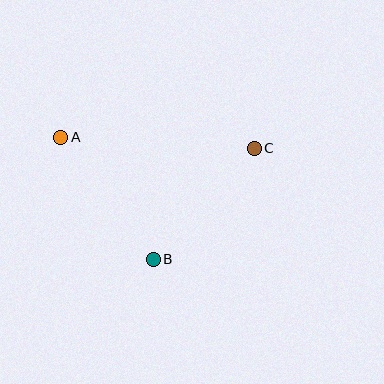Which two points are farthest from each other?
Points A and C are farthest from each other.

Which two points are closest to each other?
Points B and C are closest to each other.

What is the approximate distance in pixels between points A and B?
The distance between A and B is approximately 153 pixels.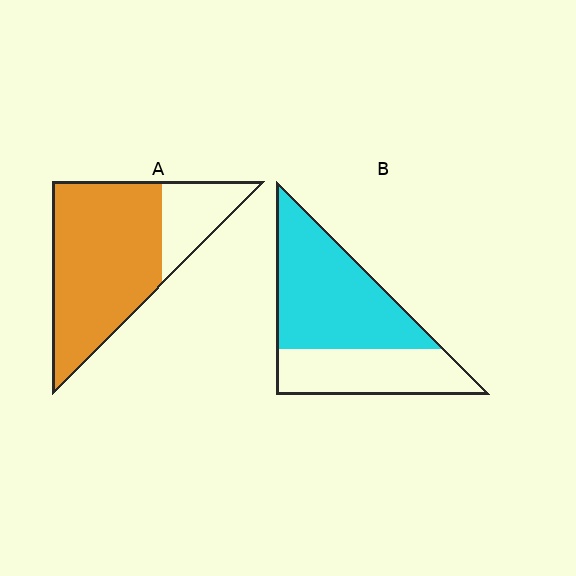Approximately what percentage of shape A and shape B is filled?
A is approximately 75% and B is approximately 60%.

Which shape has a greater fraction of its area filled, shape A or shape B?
Shape A.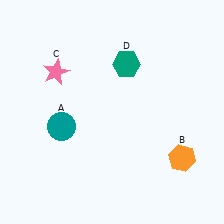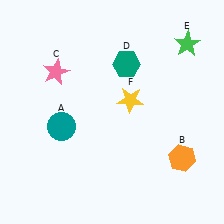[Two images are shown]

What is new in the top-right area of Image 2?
A yellow star (F) was added in the top-right area of Image 2.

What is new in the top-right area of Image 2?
A green star (E) was added in the top-right area of Image 2.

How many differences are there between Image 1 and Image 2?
There are 2 differences between the two images.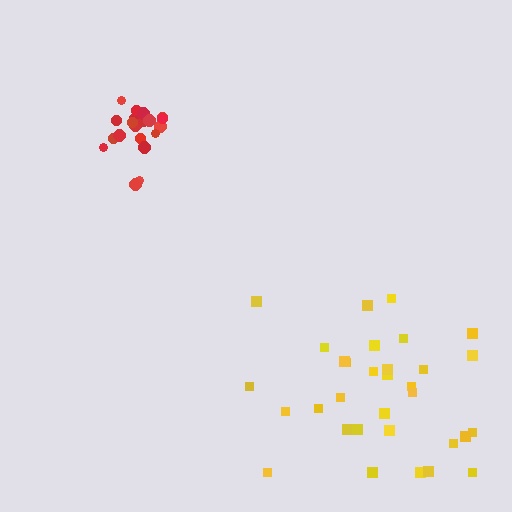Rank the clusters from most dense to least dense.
red, yellow.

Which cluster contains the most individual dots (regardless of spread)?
Yellow (32).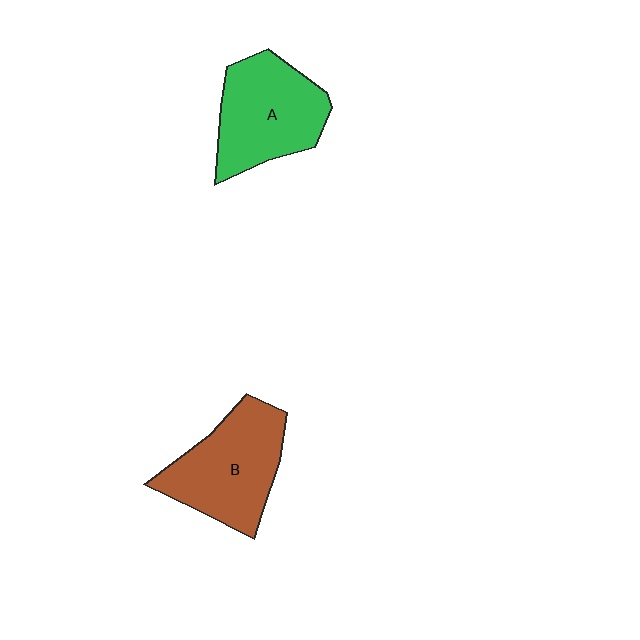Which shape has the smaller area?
Shape A (green).